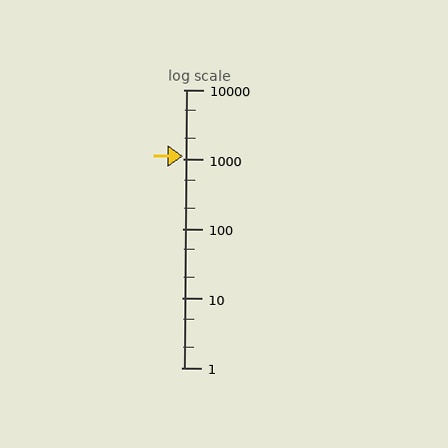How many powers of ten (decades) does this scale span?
The scale spans 4 decades, from 1 to 10000.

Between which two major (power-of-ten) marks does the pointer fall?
The pointer is between 1000 and 10000.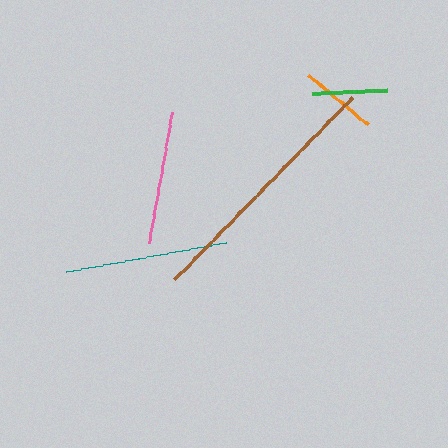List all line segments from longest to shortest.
From longest to shortest: brown, teal, pink, orange, green.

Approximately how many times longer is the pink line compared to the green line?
The pink line is approximately 1.8 times the length of the green line.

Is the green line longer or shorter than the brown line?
The brown line is longer than the green line.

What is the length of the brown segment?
The brown segment is approximately 254 pixels long.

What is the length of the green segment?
The green segment is approximately 75 pixels long.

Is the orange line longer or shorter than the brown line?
The brown line is longer than the orange line.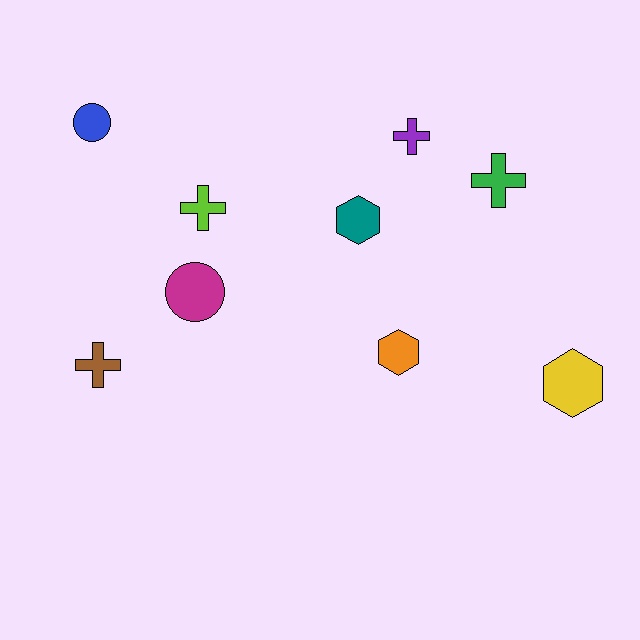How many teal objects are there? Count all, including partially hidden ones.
There is 1 teal object.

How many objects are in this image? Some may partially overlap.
There are 9 objects.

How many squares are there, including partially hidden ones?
There are no squares.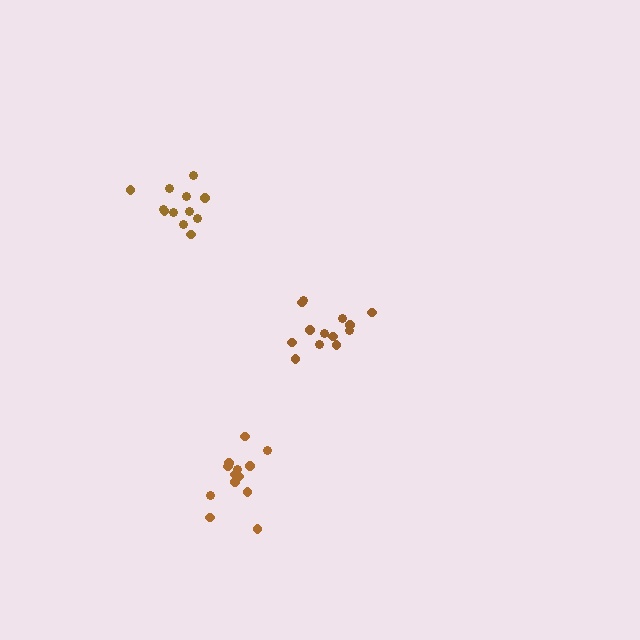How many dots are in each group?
Group 1: 14 dots, Group 2: 13 dots, Group 3: 12 dots (39 total).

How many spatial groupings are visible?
There are 3 spatial groupings.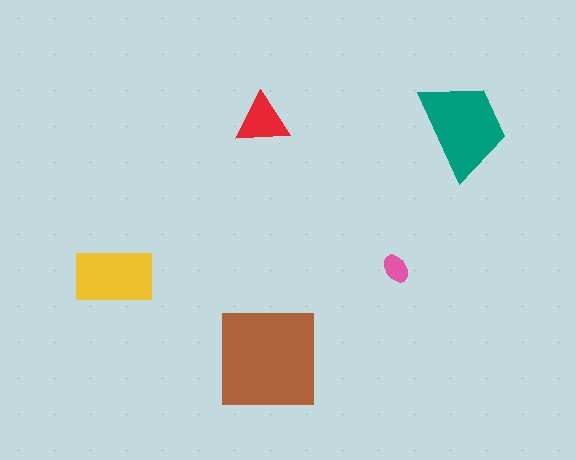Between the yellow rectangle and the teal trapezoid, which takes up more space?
The teal trapezoid.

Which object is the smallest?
The pink ellipse.